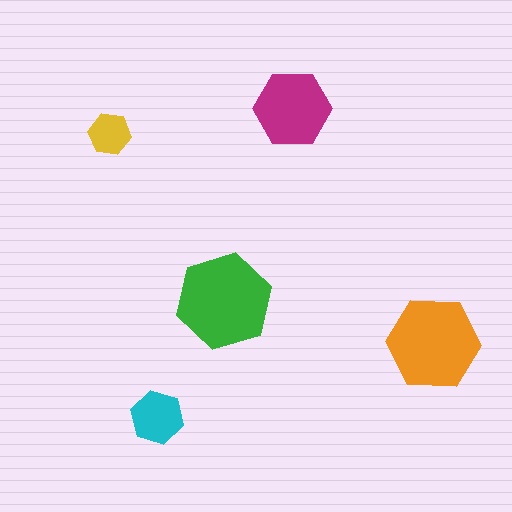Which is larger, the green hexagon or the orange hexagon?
The green one.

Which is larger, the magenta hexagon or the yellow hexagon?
The magenta one.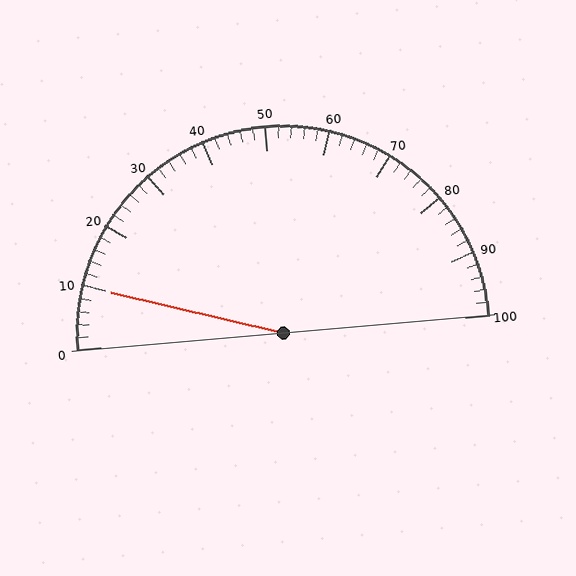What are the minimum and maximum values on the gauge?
The gauge ranges from 0 to 100.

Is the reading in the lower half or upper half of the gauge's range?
The reading is in the lower half of the range (0 to 100).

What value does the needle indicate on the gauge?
The needle indicates approximately 10.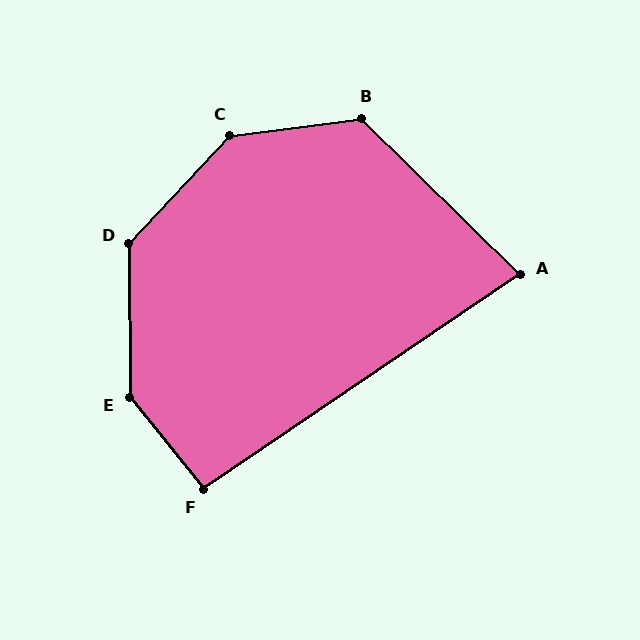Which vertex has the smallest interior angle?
A, at approximately 79 degrees.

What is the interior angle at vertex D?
Approximately 137 degrees (obtuse).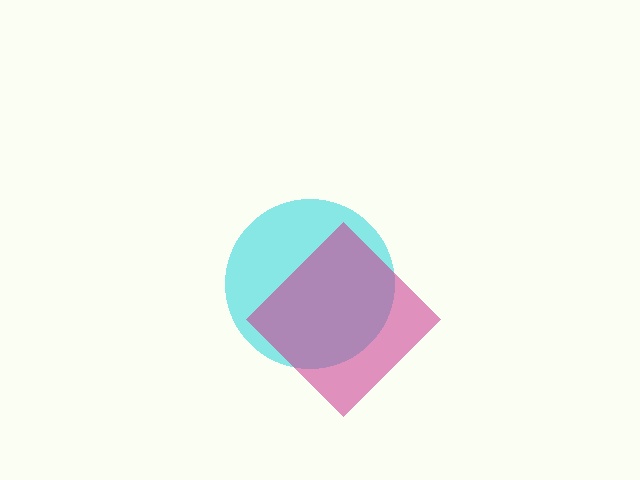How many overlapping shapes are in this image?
There are 2 overlapping shapes in the image.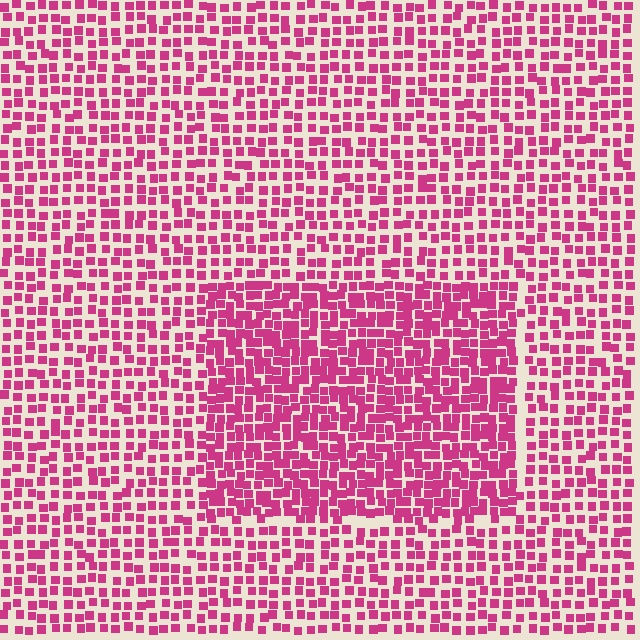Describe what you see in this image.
The image contains small magenta elements arranged at two different densities. A rectangle-shaped region is visible where the elements are more densely packed than the surrounding area.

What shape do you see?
I see a rectangle.